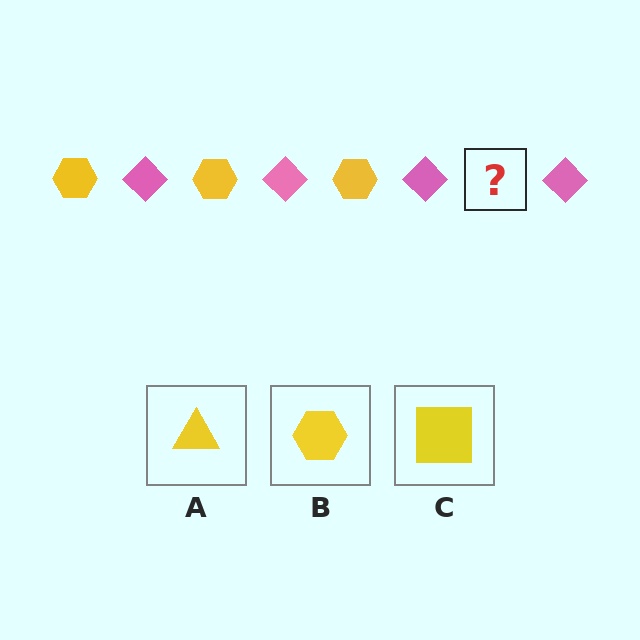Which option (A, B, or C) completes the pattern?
B.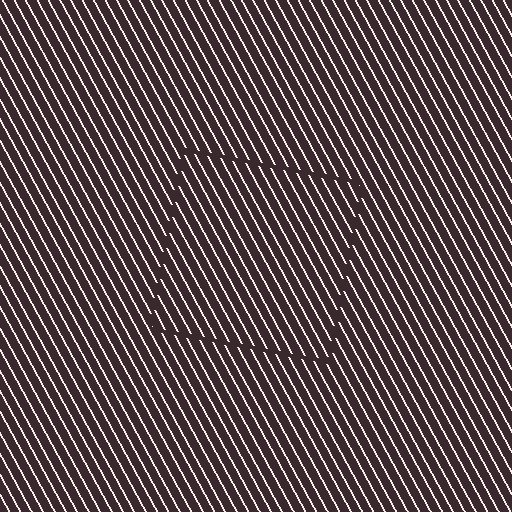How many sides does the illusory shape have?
4 sides — the line-ends trace a square.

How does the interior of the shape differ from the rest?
The interior of the shape contains the same grating, shifted by half a period — the contour is defined by the phase discontinuity where line-ends from the inner and outer gratings abut.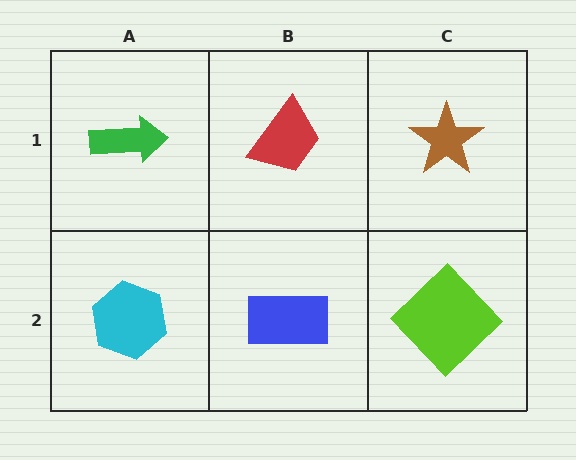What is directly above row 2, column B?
A red trapezoid.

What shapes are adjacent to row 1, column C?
A lime diamond (row 2, column C), a red trapezoid (row 1, column B).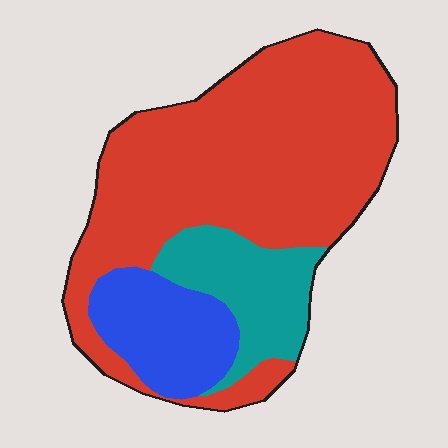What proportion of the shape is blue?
Blue takes up about one sixth (1/6) of the shape.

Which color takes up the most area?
Red, at roughly 65%.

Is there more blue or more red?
Red.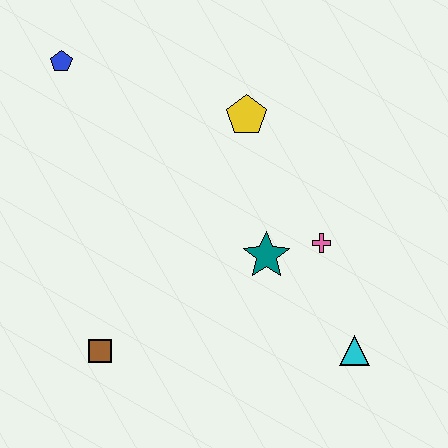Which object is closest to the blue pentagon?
The yellow pentagon is closest to the blue pentagon.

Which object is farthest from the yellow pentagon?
The brown square is farthest from the yellow pentagon.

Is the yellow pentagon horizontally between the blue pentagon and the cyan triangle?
Yes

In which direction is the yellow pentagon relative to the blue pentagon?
The yellow pentagon is to the right of the blue pentagon.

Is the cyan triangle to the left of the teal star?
No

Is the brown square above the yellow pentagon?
No